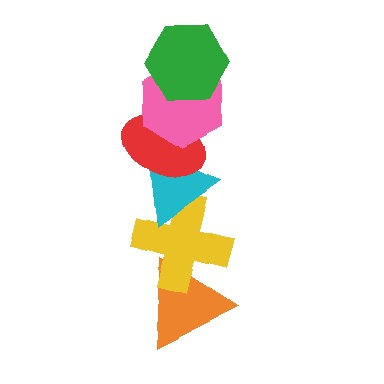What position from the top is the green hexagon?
The green hexagon is 1st from the top.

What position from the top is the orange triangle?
The orange triangle is 6th from the top.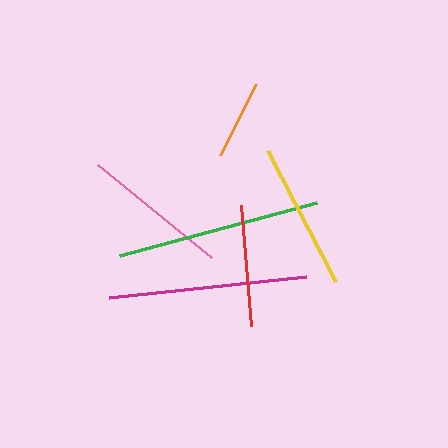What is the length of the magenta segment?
The magenta segment is approximately 198 pixels long.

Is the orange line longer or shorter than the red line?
The red line is longer than the orange line.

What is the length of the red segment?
The red segment is approximately 121 pixels long.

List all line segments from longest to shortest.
From longest to shortest: green, magenta, pink, yellow, red, orange.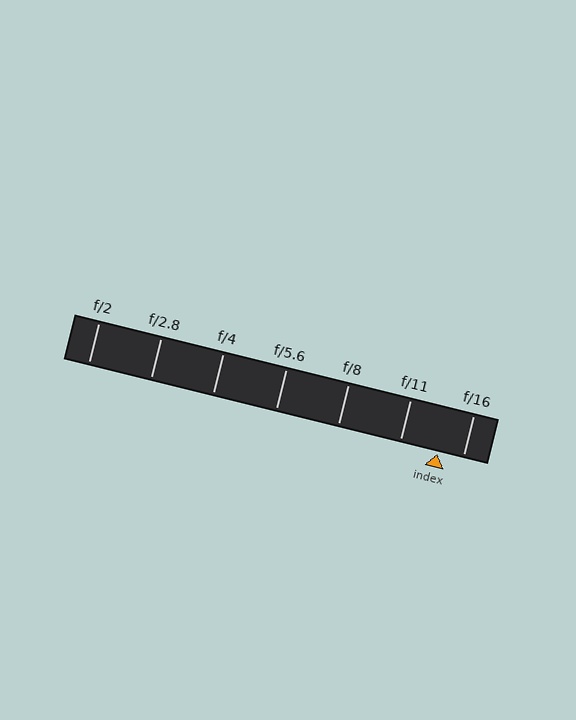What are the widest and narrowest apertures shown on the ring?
The widest aperture shown is f/2 and the narrowest is f/16.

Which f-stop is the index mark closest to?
The index mark is closest to f/16.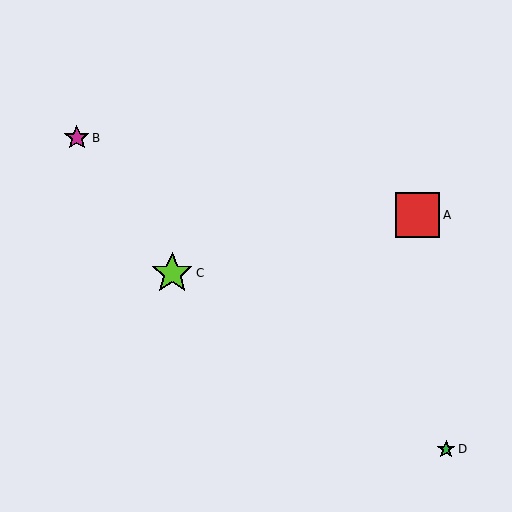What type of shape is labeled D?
Shape D is a green star.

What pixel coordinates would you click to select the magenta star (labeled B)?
Click at (77, 138) to select the magenta star B.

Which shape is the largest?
The red square (labeled A) is the largest.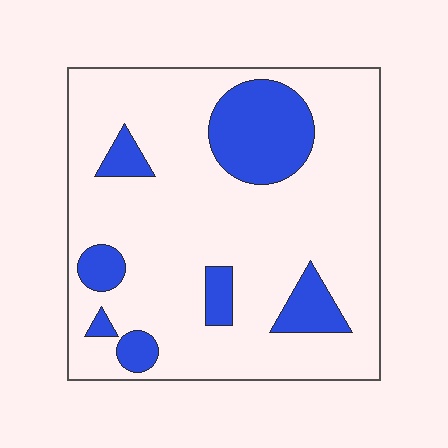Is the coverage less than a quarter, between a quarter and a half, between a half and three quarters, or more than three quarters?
Less than a quarter.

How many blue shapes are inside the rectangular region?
7.